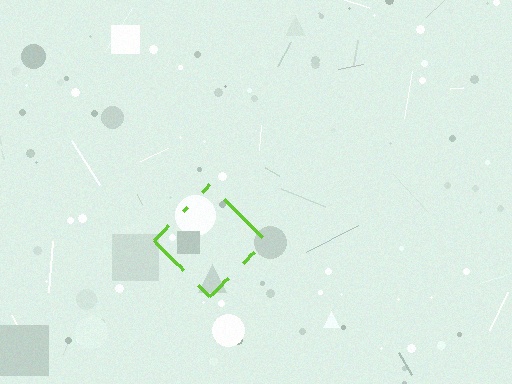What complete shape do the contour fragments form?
The contour fragments form a diamond.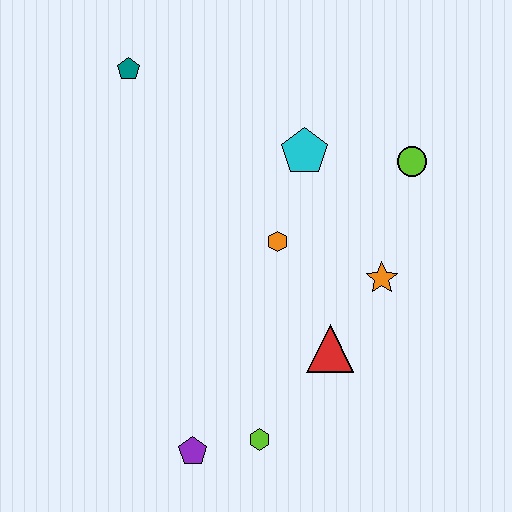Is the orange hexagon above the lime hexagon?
Yes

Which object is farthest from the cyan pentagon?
The purple pentagon is farthest from the cyan pentagon.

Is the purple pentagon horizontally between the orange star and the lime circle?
No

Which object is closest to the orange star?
The red triangle is closest to the orange star.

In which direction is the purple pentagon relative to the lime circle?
The purple pentagon is below the lime circle.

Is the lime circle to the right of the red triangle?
Yes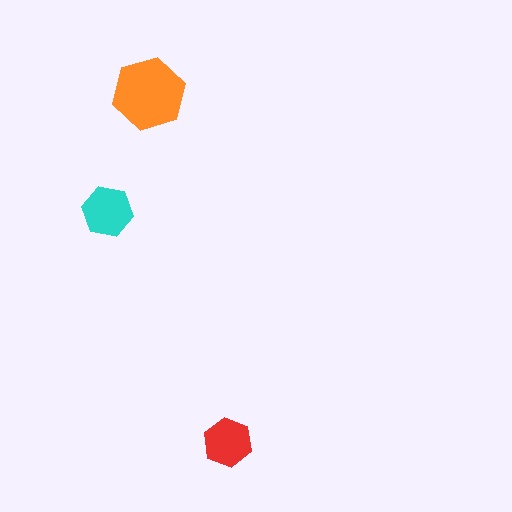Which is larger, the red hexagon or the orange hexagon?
The orange one.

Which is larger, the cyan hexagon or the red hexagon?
The cyan one.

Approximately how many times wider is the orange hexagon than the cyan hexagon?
About 1.5 times wider.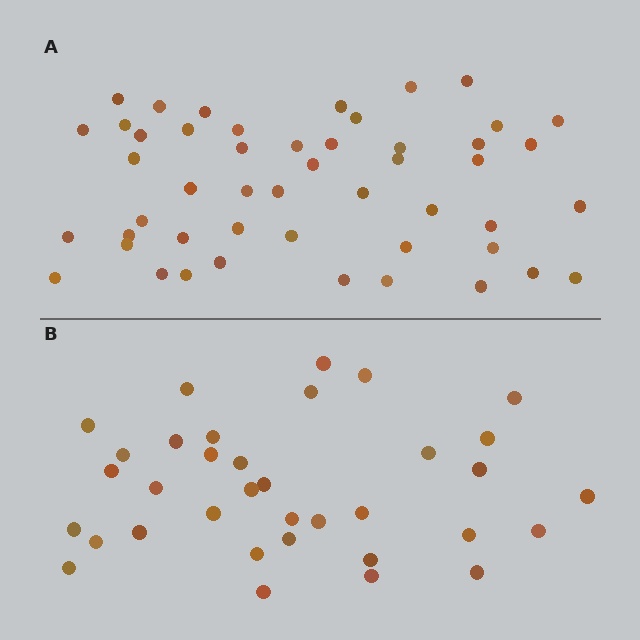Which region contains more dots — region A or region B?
Region A (the top region) has more dots.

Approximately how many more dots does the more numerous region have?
Region A has approximately 15 more dots than region B.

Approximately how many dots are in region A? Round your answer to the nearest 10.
About 50 dots. (The exact count is 49, which rounds to 50.)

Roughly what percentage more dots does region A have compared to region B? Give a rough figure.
About 40% more.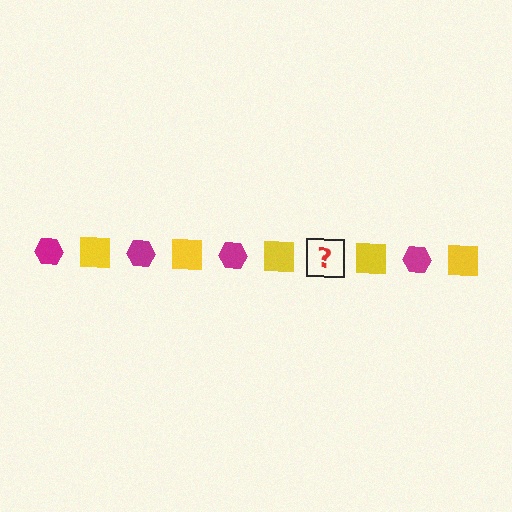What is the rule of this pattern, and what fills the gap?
The rule is that the pattern alternates between magenta hexagon and yellow square. The gap should be filled with a magenta hexagon.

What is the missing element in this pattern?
The missing element is a magenta hexagon.